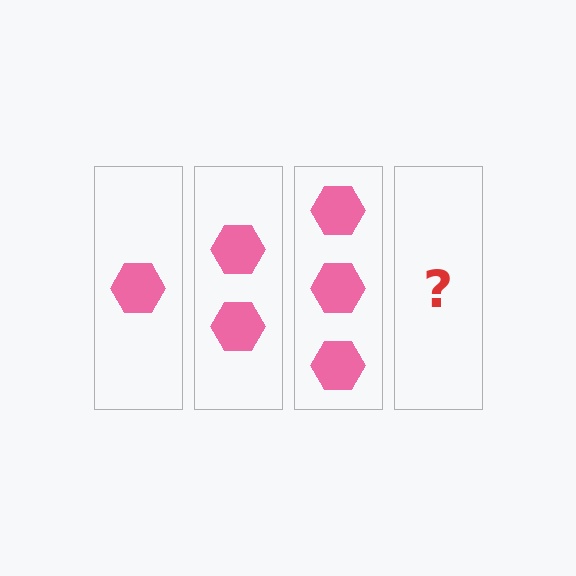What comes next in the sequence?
The next element should be 4 hexagons.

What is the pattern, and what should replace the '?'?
The pattern is that each step adds one more hexagon. The '?' should be 4 hexagons.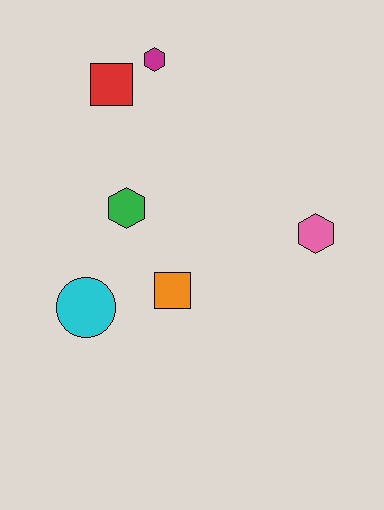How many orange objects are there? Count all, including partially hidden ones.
There is 1 orange object.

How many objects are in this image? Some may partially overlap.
There are 6 objects.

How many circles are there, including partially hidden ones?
There is 1 circle.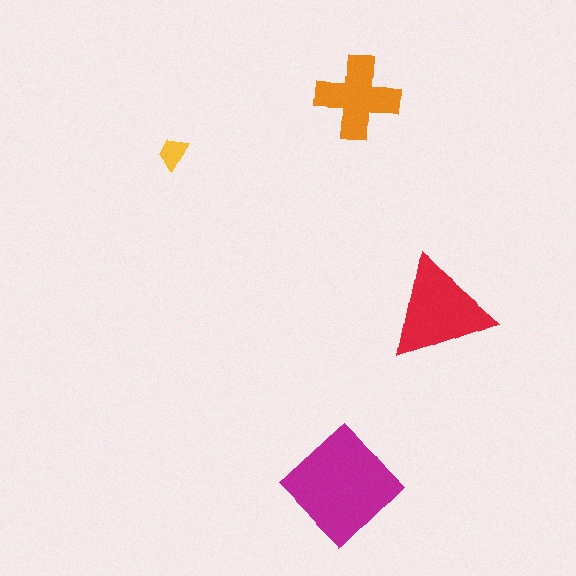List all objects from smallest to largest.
The yellow trapezoid, the orange cross, the red triangle, the magenta diamond.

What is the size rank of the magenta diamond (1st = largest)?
1st.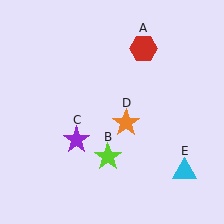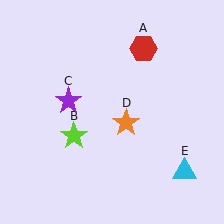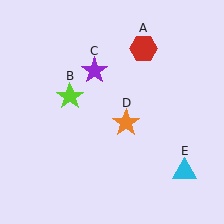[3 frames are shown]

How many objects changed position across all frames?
2 objects changed position: lime star (object B), purple star (object C).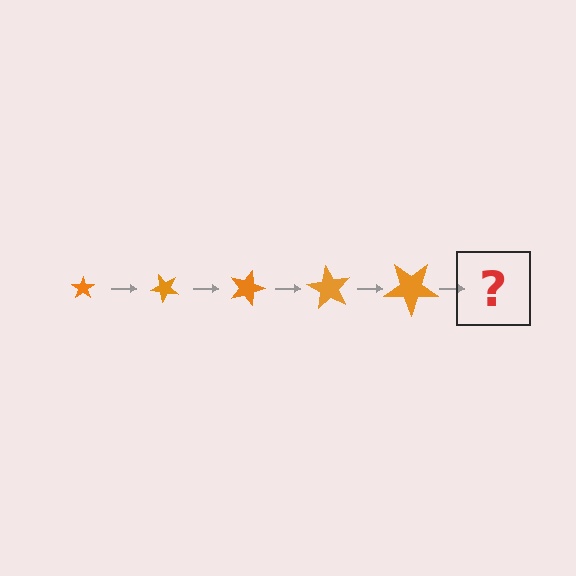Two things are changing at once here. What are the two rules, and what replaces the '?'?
The two rules are that the star grows larger each step and it rotates 45 degrees each step. The '?' should be a star, larger than the previous one and rotated 225 degrees from the start.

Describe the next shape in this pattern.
It should be a star, larger than the previous one and rotated 225 degrees from the start.